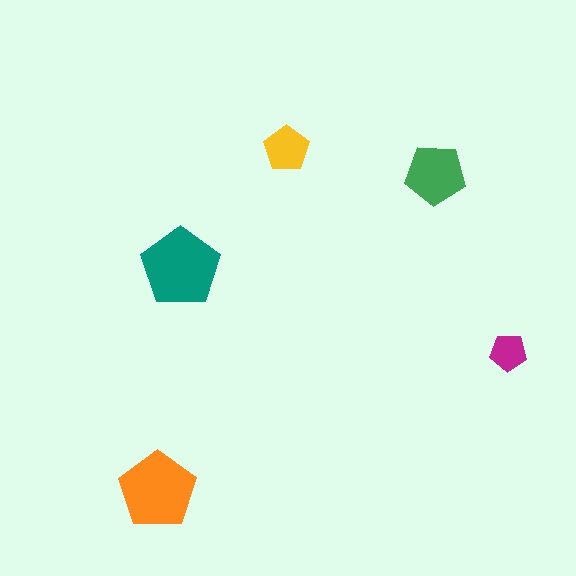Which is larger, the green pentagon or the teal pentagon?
The teal one.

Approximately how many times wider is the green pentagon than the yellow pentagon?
About 1.5 times wider.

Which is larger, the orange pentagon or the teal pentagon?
The teal one.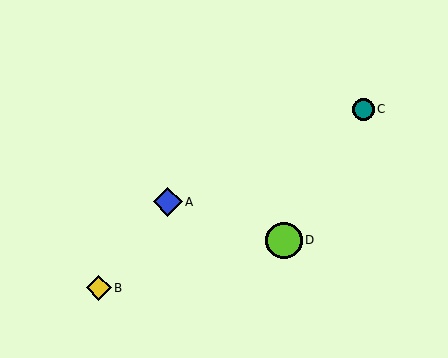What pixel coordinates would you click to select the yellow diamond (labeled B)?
Click at (99, 288) to select the yellow diamond B.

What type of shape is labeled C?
Shape C is a teal circle.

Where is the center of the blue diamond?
The center of the blue diamond is at (168, 202).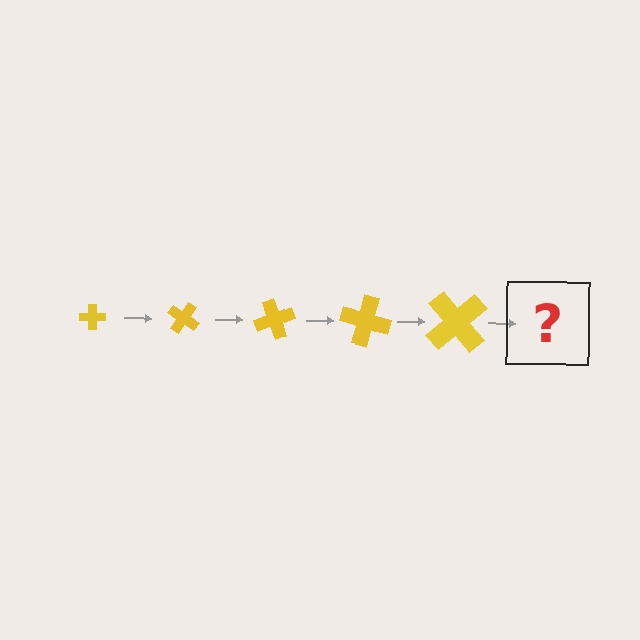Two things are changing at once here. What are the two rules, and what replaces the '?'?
The two rules are that the cross grows larger each step and it rotates 35 degrees each step. The '?' should be a cross, larger than the previous one and rotated 175 degrees from the start.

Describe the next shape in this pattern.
It should be a cross, larger than the previous one and rotated 175 degrees from the start.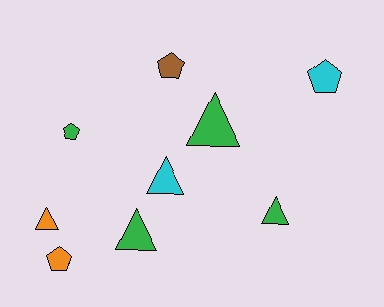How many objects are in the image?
There are 9 objects.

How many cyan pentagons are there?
There is 1 cyan pentagon.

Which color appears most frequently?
Green, with 4 objects.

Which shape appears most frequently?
Triangle, with 5 objects.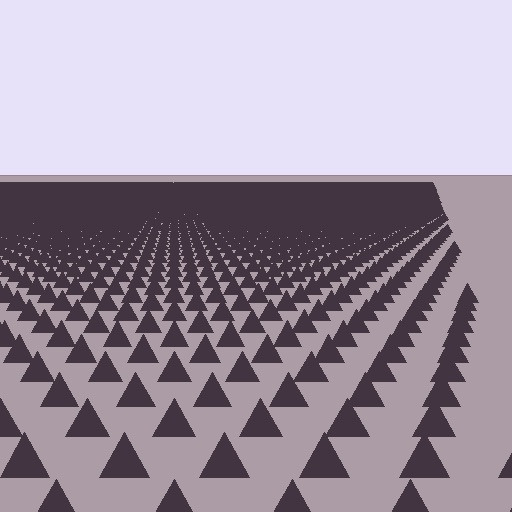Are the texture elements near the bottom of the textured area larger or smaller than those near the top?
Larger. Near the bottom, elements are closer to the viewer and appear at a bigger on-screen size.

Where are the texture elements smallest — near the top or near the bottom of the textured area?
Near the top.